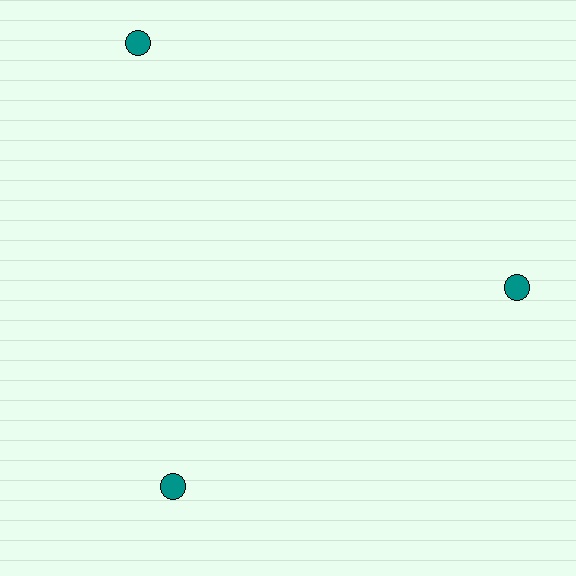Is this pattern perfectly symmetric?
No. The 3 teal circles are arranged in a ring, but one element near the 11 o'clock position is pushed outward from the center, breaking the 3-fold rotational symmetry.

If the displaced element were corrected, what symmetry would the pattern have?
It would have 3-fold rotational symmetry — the pattern would map onto itself every 120 degrees.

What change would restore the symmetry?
The symmetry would be restored by moving it inward, back onto the ring so that all 3 circles sit at equal angles and equal distance from the center.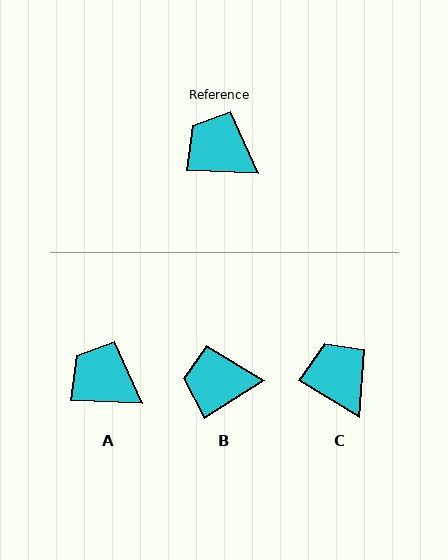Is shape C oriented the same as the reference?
No, it is off by about 29 degrees.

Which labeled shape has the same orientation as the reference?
A.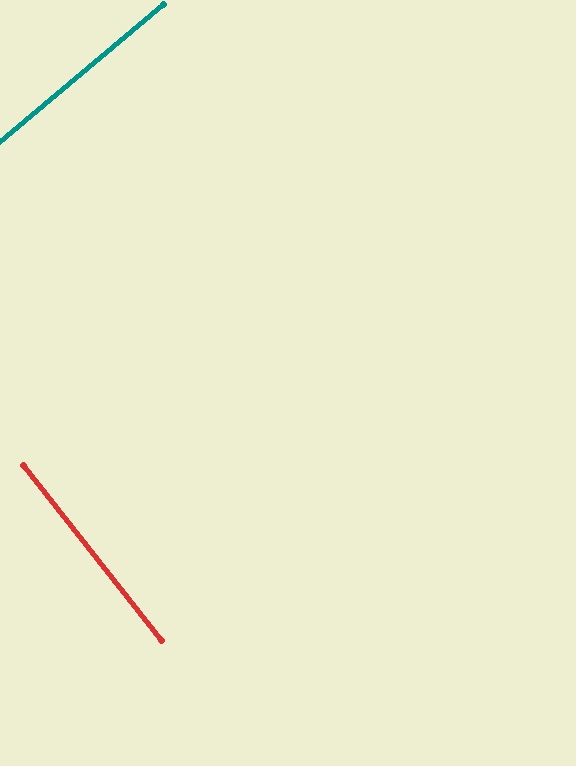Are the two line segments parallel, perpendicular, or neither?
Perpendicular — they meet at approximately 88°.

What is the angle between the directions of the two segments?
Approximately 88 degrees.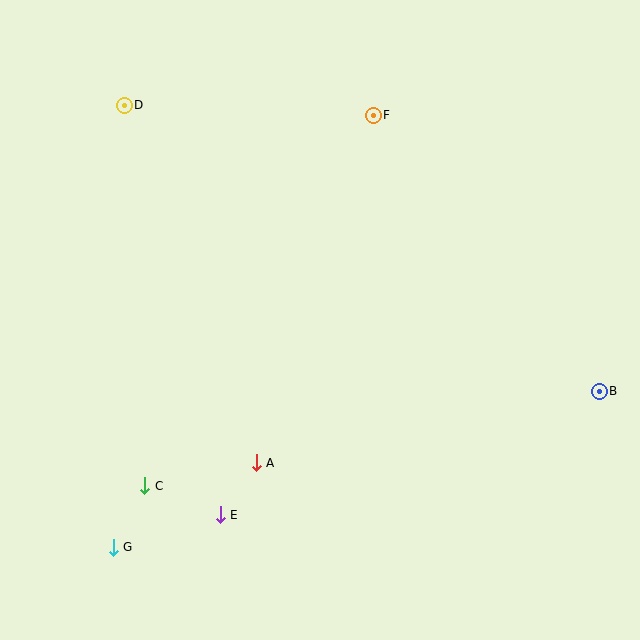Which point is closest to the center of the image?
Point A at (256, 463) is closest to the center.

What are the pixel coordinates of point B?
Point B is at (599, 391).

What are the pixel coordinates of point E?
Point E is at (220, 515).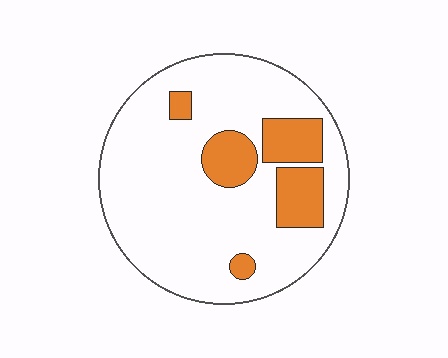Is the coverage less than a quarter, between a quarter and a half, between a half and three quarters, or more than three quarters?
Less than a quarter.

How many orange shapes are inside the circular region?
5.